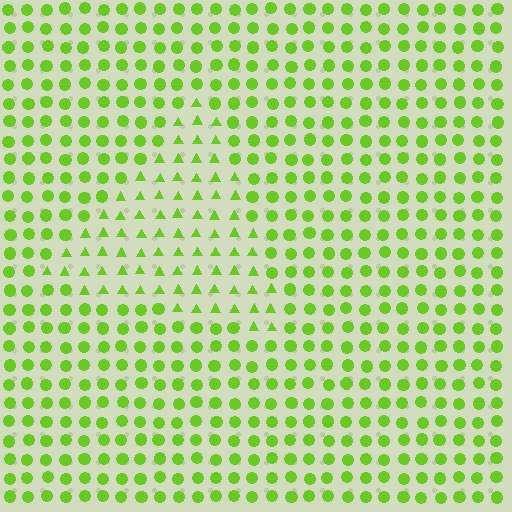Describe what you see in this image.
The image is filled with small lime elements arranged in a uniform grid. A triangle-shaped region contains triangles, while the surrounding area contains circles. The boundary is defined purely by the change in element shape.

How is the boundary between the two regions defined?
The boundary is defined by a change in element shape: triangles inside vs. circles outside. All elements share the same color and spacing.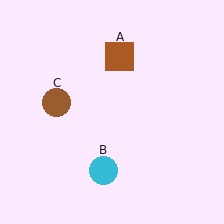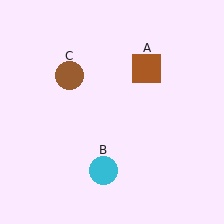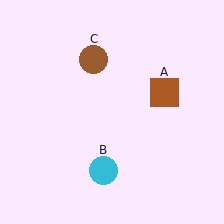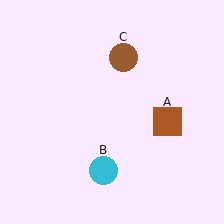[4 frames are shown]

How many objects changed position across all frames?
2 objects changed position: brown square (object A), brown circle (object C).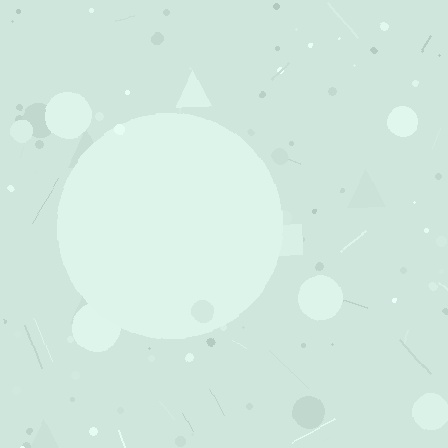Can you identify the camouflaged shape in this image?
The camouflaged shape is a circle.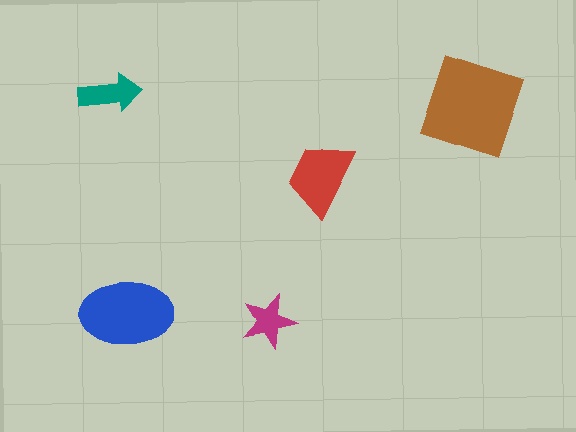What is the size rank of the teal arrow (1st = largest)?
4th.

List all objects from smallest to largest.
The magenta star, the teal arrow, the red trapezoid, the blue ellipse, the brown square.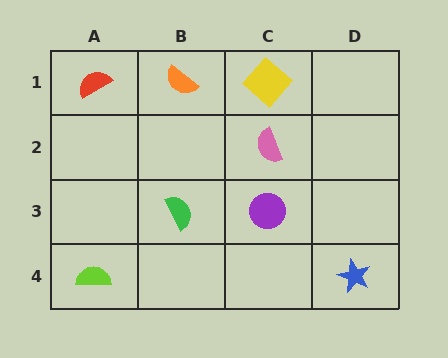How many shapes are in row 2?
1 shape.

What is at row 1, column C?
A yellow diamond.